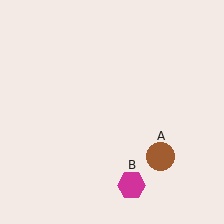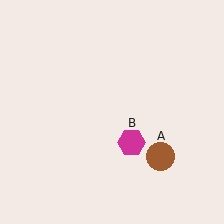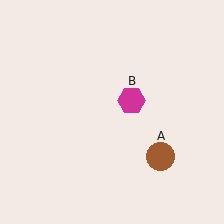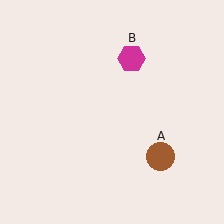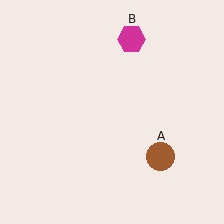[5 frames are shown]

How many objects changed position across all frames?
1 object changed position: magenta hexagon (object B).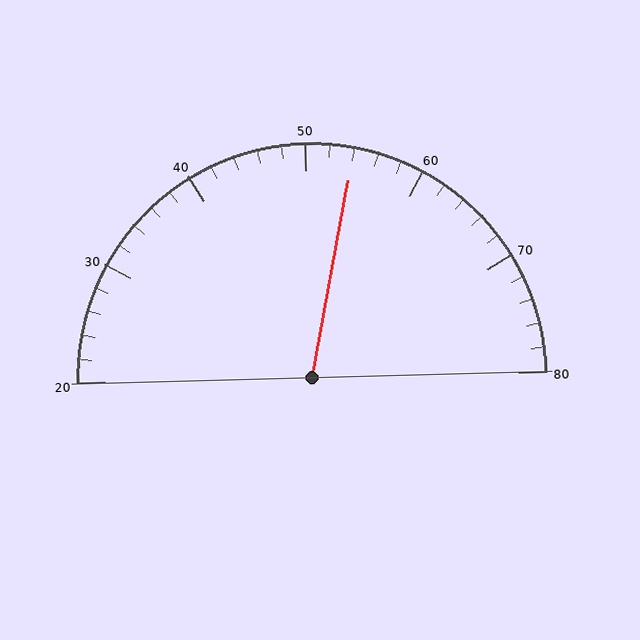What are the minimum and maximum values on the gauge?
The gauge ranges from 20 to 80.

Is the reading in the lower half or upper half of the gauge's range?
The reading is in the upper half of the range (20 to 80).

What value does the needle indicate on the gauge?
The needle indicates approximately 54.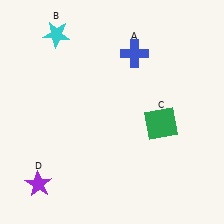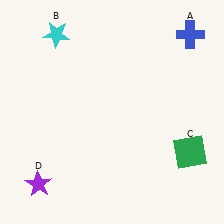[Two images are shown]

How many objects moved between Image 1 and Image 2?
2 objects moved between the two images.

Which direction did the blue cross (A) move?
The blue cross (A) moved right.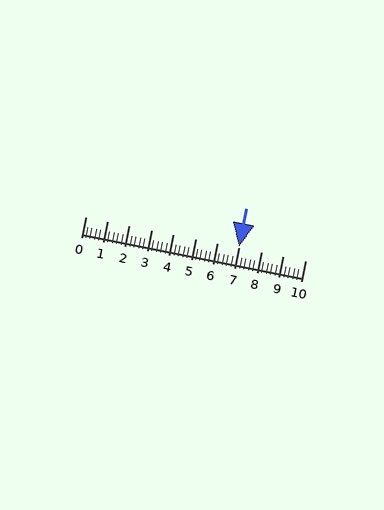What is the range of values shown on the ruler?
The ruler shows values from 0 to 10.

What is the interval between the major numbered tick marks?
The major tick marks are spaced 1 units apart.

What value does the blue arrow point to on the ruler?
The blue arrow points to approximately 7.0.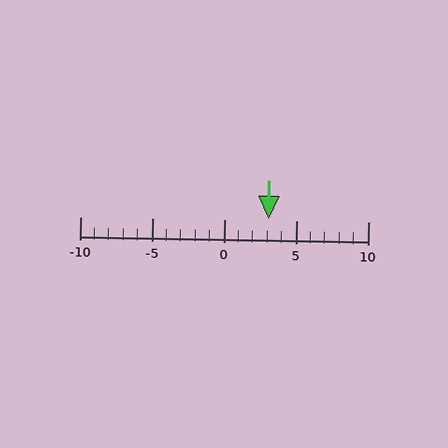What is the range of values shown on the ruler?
The ruler shows values from -10 to 10.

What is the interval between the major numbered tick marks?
The major tick marks are spaced 5 units apart.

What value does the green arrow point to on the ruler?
The green arrow points to approximately 3.